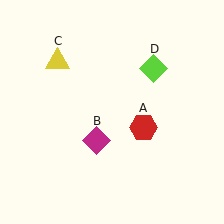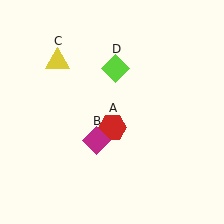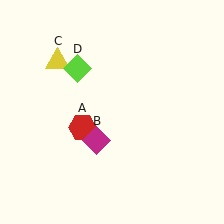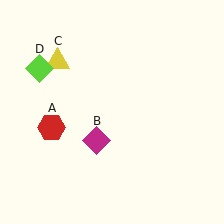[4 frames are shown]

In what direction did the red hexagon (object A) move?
The red hexagon (object A) moved left.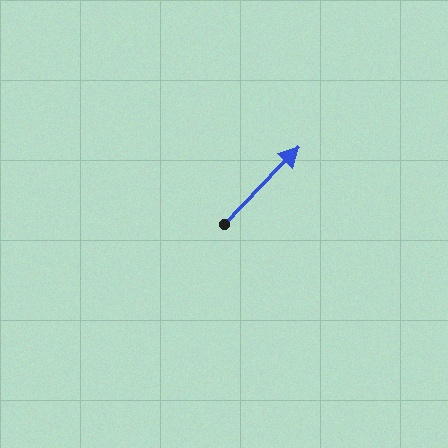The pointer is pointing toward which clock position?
Roughly 1 o'clock.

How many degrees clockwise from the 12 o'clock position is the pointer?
Approximately 44 degrees.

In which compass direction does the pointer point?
Northeast.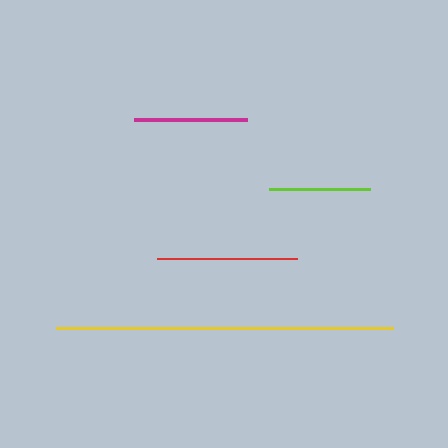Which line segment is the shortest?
The lime line is the shortest at approximately 102 pixels.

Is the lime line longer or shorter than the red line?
The red line is longer than the lime line.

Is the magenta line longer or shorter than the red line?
The red line is longer than the magenta line.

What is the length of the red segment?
The red segment is approximately 140 pixels long.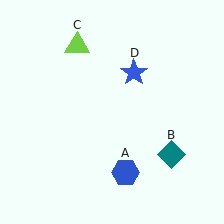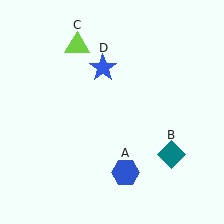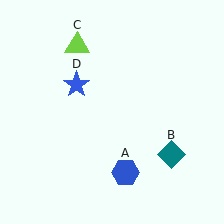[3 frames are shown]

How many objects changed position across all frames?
1 object changed position: blue star (object D).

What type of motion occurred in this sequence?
The blue star (object D) rotated counterclockwise around the center of the scene.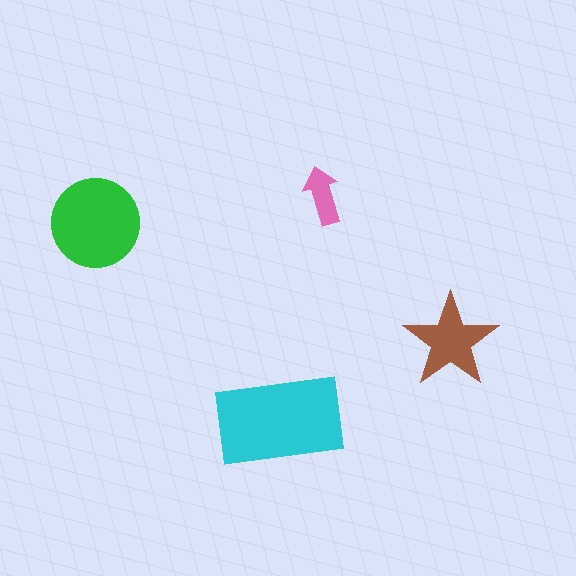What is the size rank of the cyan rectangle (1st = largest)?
1st.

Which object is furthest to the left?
The green circle is leftmost.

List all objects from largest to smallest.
The cyan rectangle, the green circle, the brown star, the pink arrow.